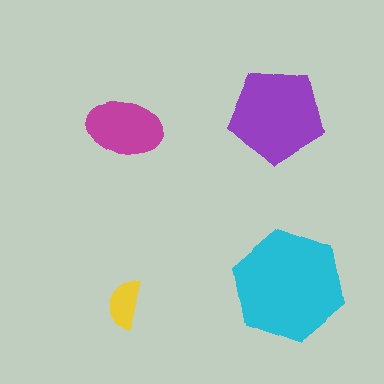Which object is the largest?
The cyan hexagon.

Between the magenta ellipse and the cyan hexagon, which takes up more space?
The cyan hexagon.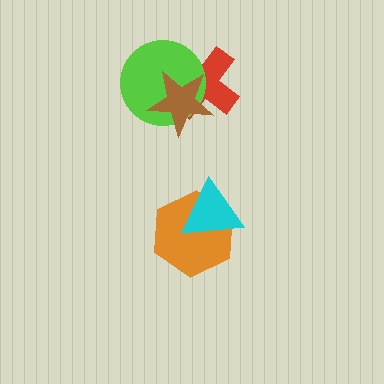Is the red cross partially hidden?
Yes, it is partially covered by another shape.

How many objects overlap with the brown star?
2 objects overlap with the brown star.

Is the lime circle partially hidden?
Yes, it is partially covered by another shape.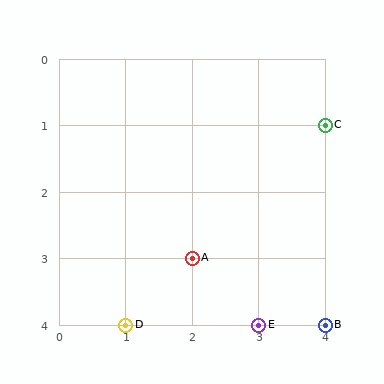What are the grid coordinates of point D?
Point D is at grid coordinates (1, 4).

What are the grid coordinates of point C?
Point C is at grid coordinates (4, 1).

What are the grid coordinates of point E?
Point E is at grid coordinates (3, 4).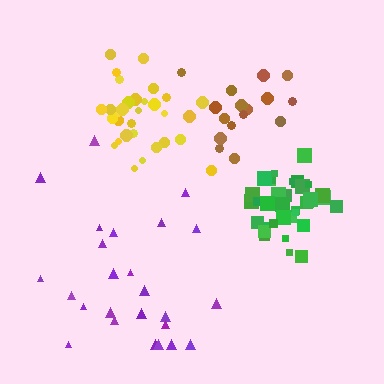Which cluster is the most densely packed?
Green.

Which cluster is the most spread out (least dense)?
Purple.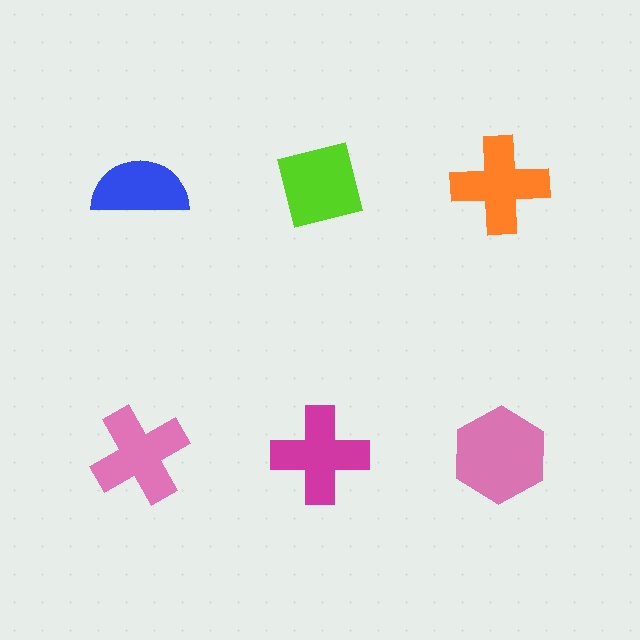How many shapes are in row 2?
3 shapes.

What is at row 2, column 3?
A pink hexagon.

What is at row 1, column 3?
An orange cross.